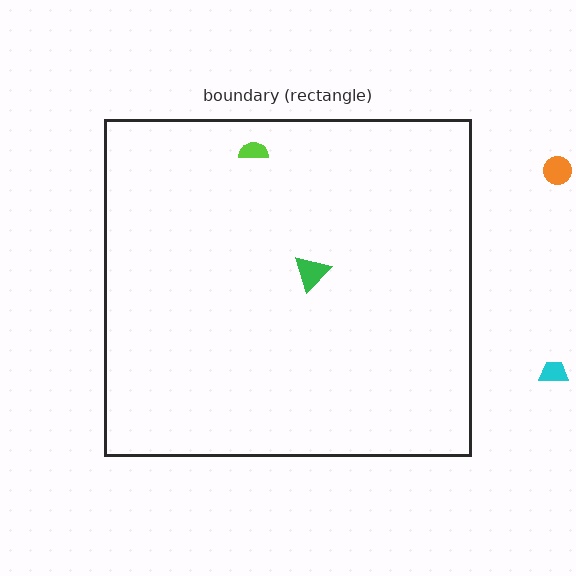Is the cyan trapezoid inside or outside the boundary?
Outside.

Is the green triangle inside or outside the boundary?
Inside.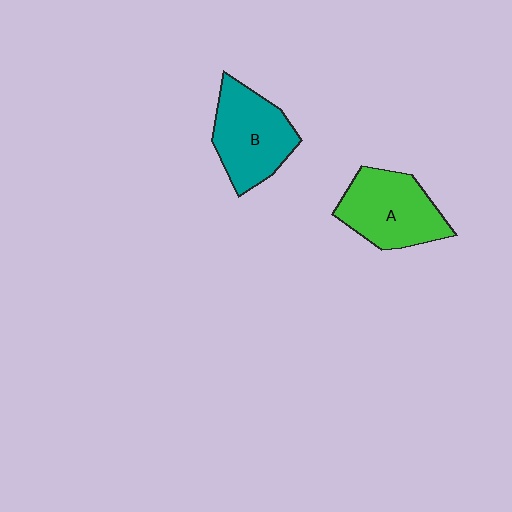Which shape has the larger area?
Shape A (green).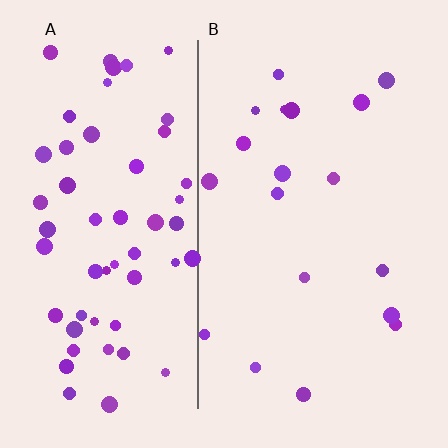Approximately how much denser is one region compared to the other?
Approximately 3.2× — region A over region B.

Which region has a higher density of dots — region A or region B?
A (the left).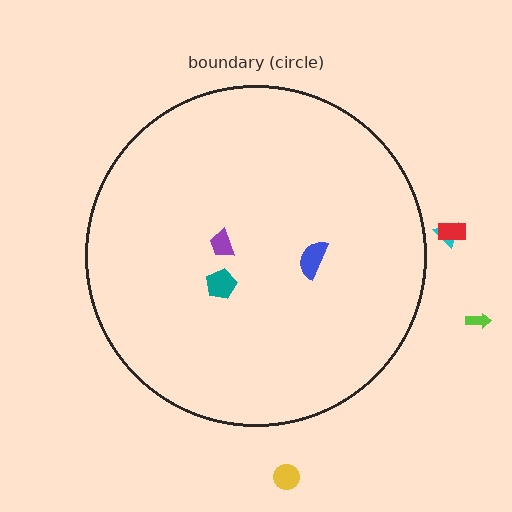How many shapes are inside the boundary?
3 inside, 4 outside.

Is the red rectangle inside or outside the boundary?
Outside.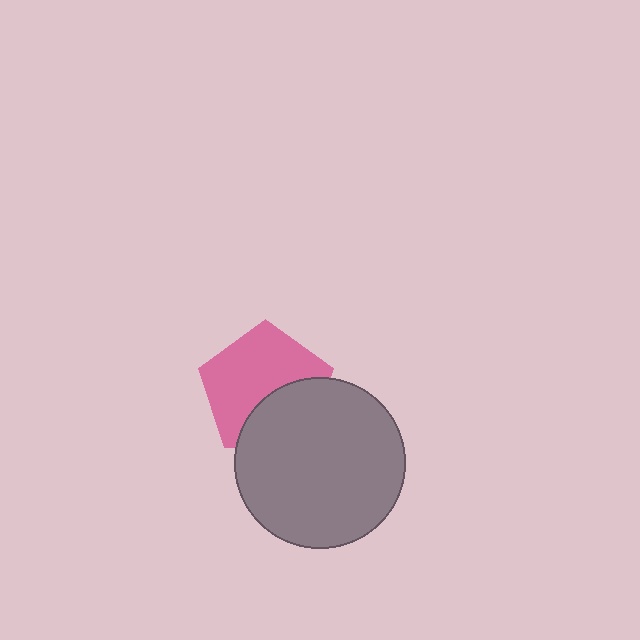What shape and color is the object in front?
The object in front is a gray circle.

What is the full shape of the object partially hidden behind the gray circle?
The partially hidden object is a pink pentagon.